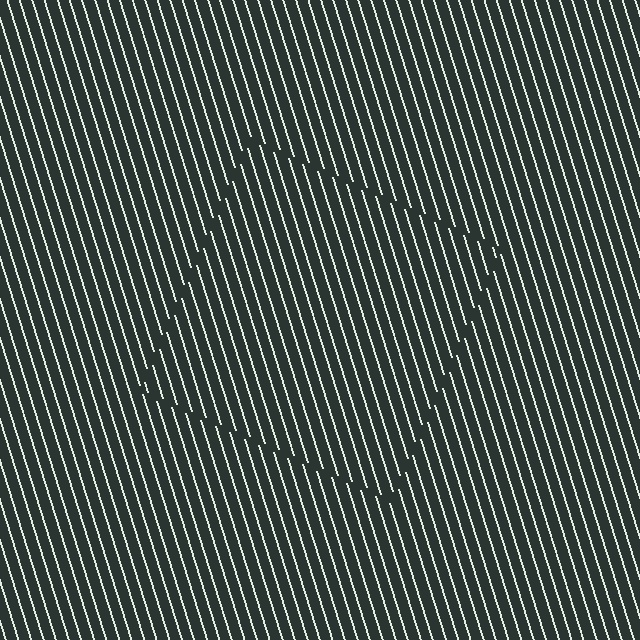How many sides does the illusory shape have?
4 sides — the line-ends trace a square.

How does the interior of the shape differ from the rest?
The interior of the shape contains the same grating, shifted by half a period — the contour is defined by the phase discontinuity where line-ends from the inner and outer gratings abut.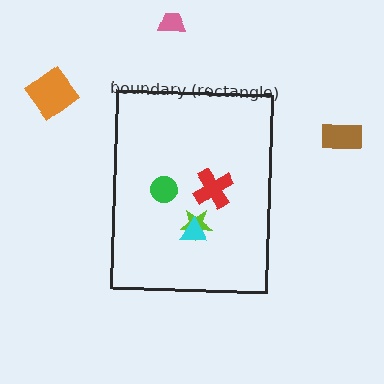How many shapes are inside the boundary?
4 inside, 3 outside.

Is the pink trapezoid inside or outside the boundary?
Outside.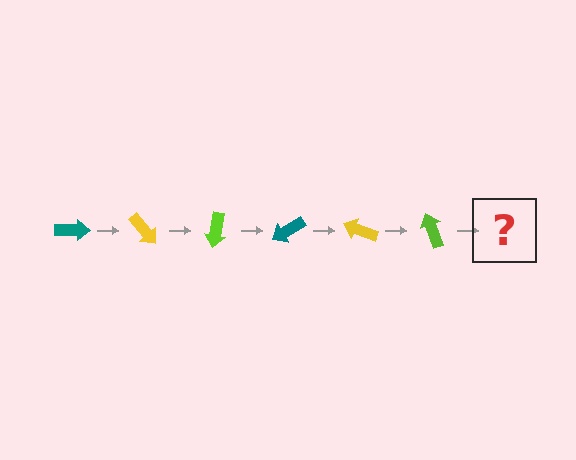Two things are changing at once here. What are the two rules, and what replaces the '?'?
The two rules are that it rotates 50 degrees each step and the color cycles through teal, yellow, and lime. The '?' should be a teal arrow, rotated 300 degrees from the start.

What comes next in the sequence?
The next element should be a teal arrow, rotated 300 degrees from the start.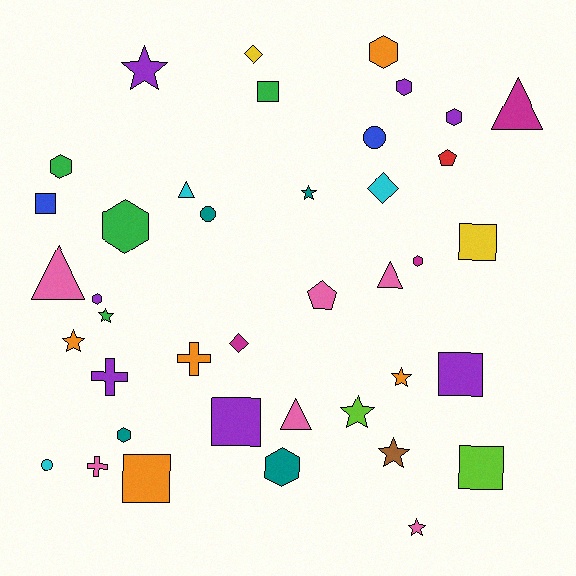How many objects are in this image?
There are 40 objects.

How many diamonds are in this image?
There are 3 diamonds.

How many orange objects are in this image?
There are 5 orange objects.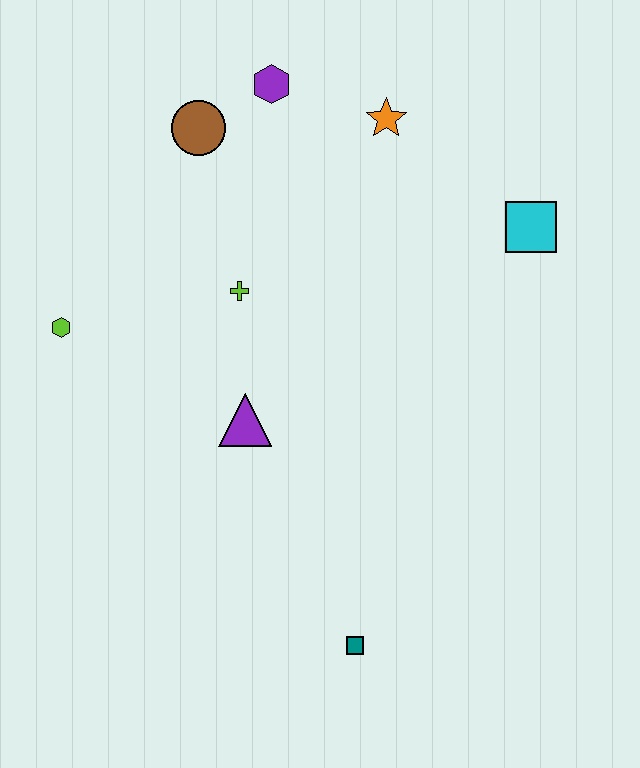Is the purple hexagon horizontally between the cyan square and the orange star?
No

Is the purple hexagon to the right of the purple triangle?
Yes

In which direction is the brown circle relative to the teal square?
The brown circle is above the teal square.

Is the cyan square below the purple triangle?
No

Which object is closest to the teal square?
The purple triangle is closest to the teal square.